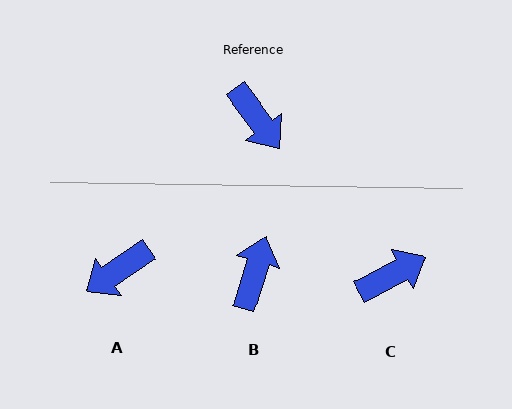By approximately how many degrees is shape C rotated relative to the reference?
Approximately 82 degrees counter-clockwise.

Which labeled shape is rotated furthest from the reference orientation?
B, about 127 degrees away.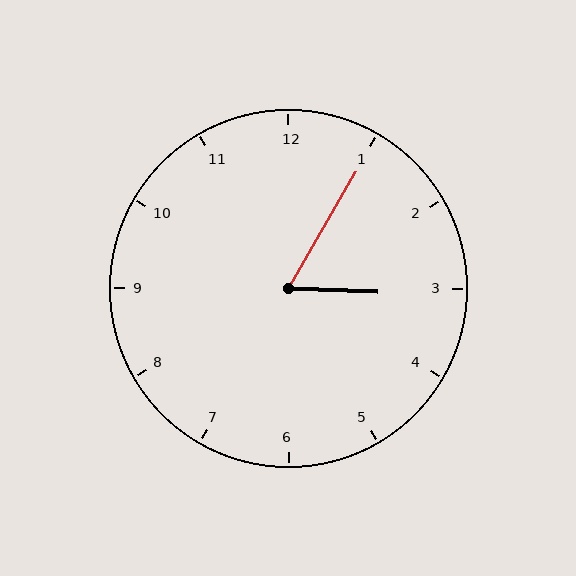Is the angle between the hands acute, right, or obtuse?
It is acute.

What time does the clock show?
3:05.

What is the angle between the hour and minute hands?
Approximately 62 degrees.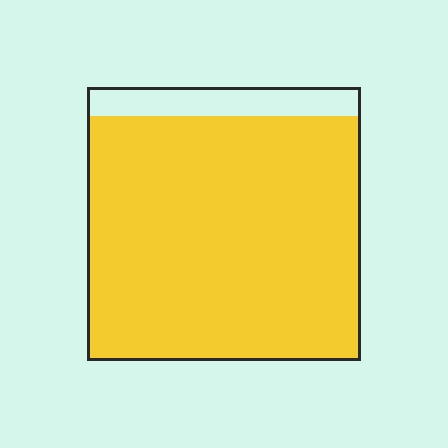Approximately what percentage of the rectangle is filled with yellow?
Approximately 90%.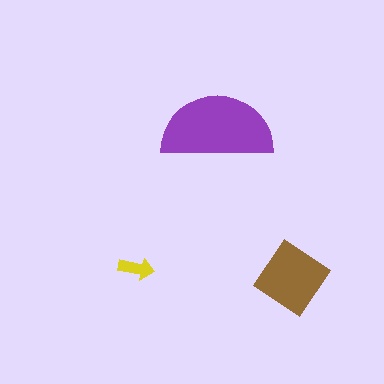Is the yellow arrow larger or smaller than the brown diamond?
Smaller.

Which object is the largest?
The purple semicircle.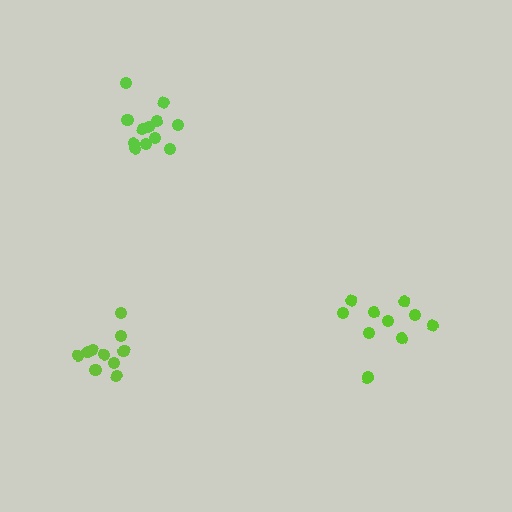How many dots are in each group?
Group 1: 10 dots, Group 2: 12 dots, Group 3: 10 dots (32 total).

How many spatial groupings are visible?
There are 3 spatial groupings.